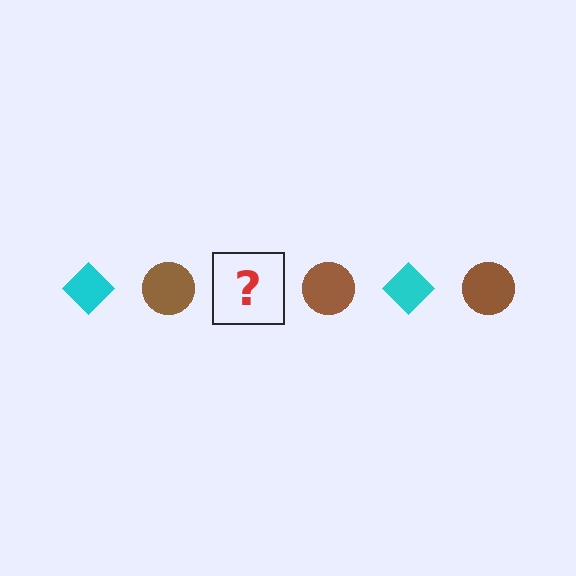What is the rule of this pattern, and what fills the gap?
The rule is that the pattern alternates between cyan diamond and brown circle. The gap should be filled with a cyan diamond.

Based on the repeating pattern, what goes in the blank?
The blank should be a cyan diamond.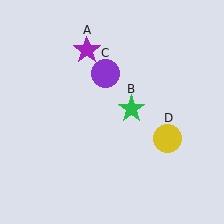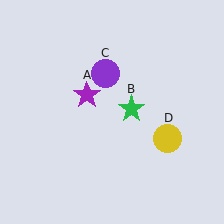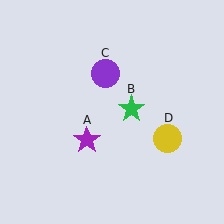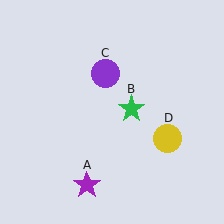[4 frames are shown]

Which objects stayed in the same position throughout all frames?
Green star (object B) and purple circle (object C) and yellow circle (object D) remained stationary.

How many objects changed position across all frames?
1 object changed position: purple star (object A).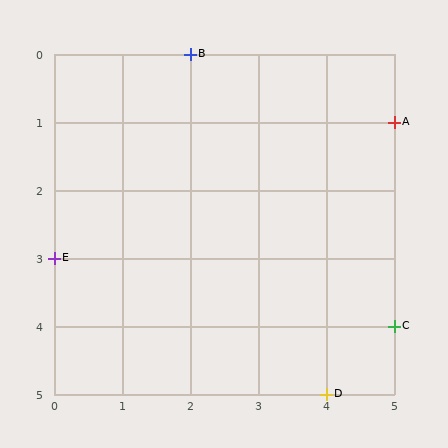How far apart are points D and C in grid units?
Points D and C are 1 column and 1 row apart (about 1.4 grid units diagonally).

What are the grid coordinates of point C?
Point C is at grid coordinates (5, 4).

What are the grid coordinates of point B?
Point B is at grid coordinates (2, 0).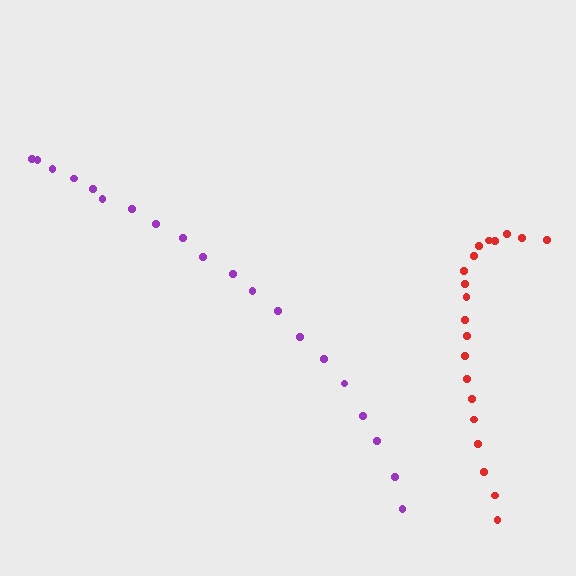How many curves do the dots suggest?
There are 2 distinct paths.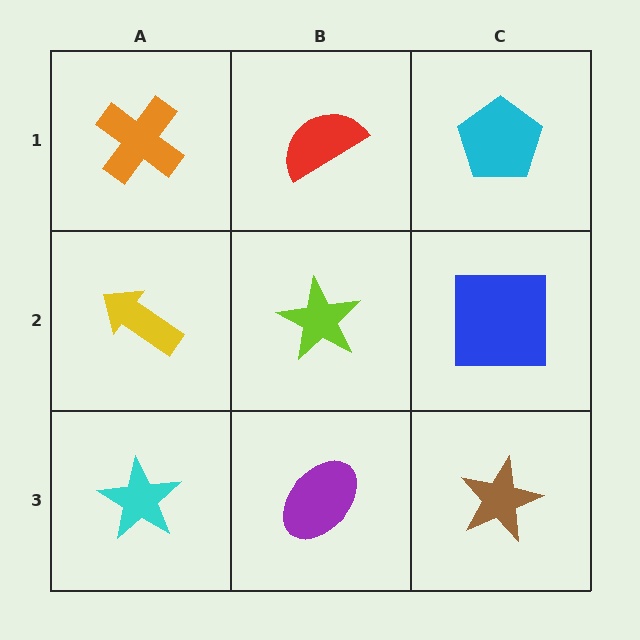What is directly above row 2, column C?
A cyan pentagon.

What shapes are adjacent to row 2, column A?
An orange cross (row 1, column A), a cyan star (row 3, column A), a lime star (row 2, column B).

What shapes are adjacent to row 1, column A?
A yellow arrow (row 2, column A), a red semicircle (row 1, column B).